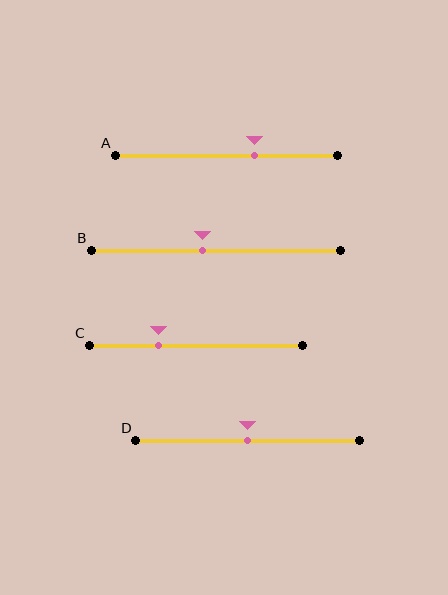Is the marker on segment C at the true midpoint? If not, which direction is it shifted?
No, the marker on segment C is shifted to the left by about 18% of the segment length.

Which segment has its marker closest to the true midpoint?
Segment D has its marker closest to the true midpoint.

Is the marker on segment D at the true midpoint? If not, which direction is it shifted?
Yes, the marker on segment D is at the true midpoint.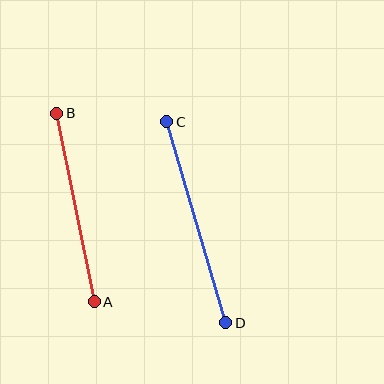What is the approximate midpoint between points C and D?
The midpoint is at approximately (196, 222) pixels.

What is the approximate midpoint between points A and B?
The midpoint is at approximately (76, 208) pixels.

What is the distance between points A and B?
The distance is approximately 192 pixels.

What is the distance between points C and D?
The distance is approximately 210 pixels.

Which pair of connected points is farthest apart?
Points C and D are farthest apart.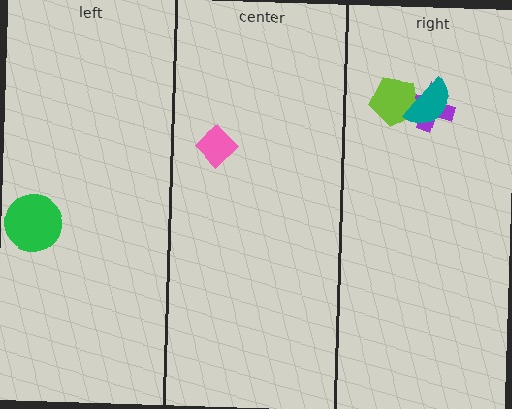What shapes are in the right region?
The purple cross, the lime pentagon, the teal semicircle.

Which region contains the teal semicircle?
The right region.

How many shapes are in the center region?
1.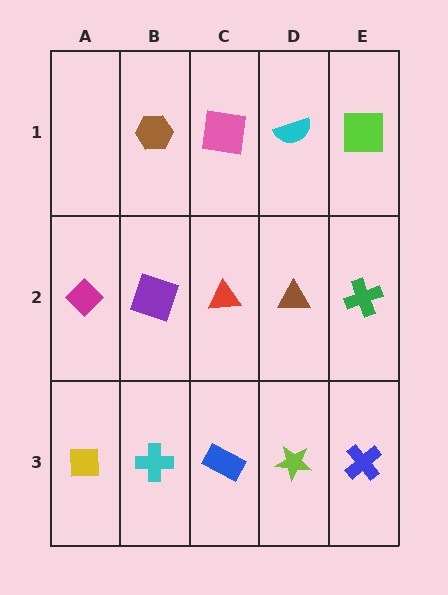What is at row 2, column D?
A brown triangle.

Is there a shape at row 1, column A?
No, that cell is empty.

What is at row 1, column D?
A cyan semicircle.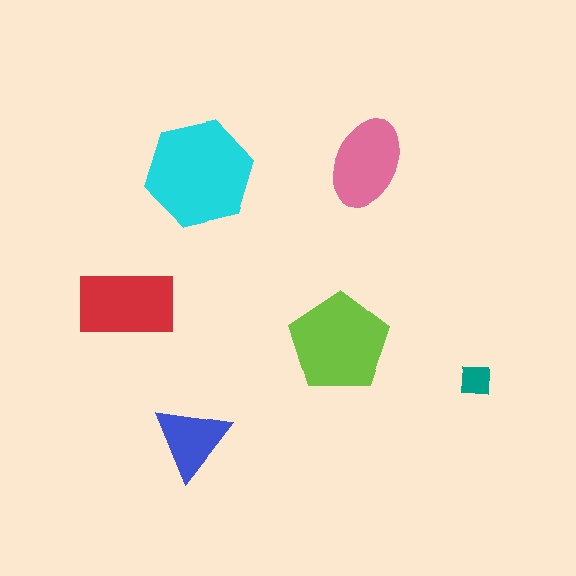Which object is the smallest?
The teal square.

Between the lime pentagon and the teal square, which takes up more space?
The lime pentagon.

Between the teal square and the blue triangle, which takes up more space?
The blue triangle.